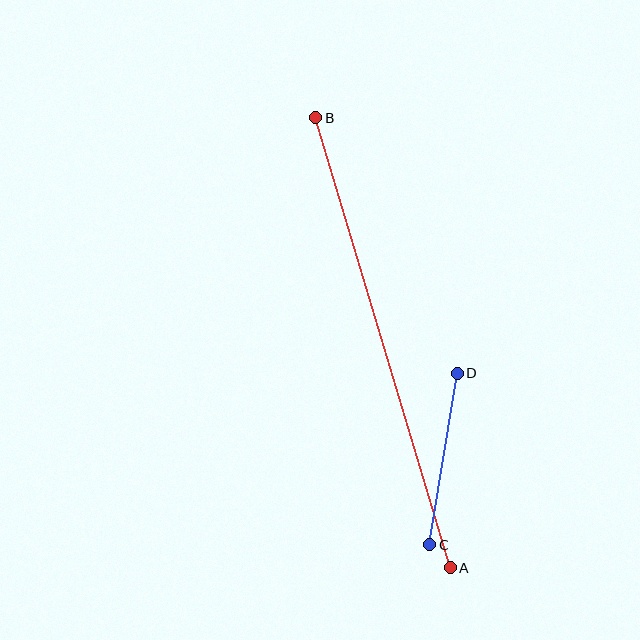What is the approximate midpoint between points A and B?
The midpoint is at approximately (383, 343) pixels.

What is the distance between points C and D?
The distance is approximately 173 pixels.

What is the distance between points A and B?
The distance is approximately 470 pixels.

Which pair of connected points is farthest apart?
Points A and B are farthest apart.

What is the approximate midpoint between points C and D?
The midpoint is at approximately (444, 459) pixels.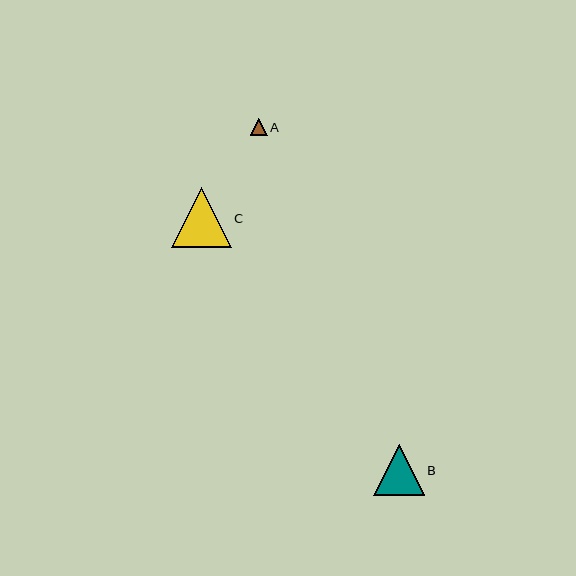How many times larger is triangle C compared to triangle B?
Triangle C is approximately 1.2 times the size of triangle B.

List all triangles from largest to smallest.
From largest to smallest: C, B, A.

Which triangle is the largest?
Triangle C is the largest with a size of approximately 59 pixels.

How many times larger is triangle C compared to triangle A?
Triangle C is approximately 3.5 times the size of triangle A.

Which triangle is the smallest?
Triangle A is the smallest with a size of approximately 17 pixels.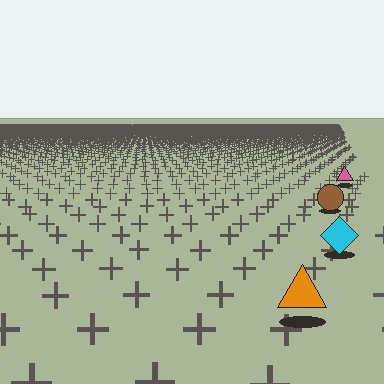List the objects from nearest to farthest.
From nearest to farthest: the orange triangle, the cyan diamond, the brown circle, the pink triangle.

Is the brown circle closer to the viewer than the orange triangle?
No. The orange triangle is closer — you can tell from the texture gradient: the ground texture is coarser near it.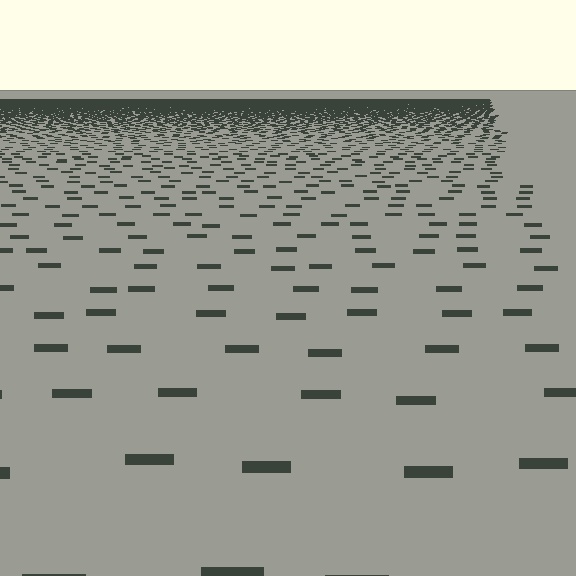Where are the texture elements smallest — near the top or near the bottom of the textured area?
Near the top.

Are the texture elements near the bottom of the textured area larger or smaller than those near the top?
Larger. Near the bottom, elements are closer to the viewer and appear at a bigger on-screen size.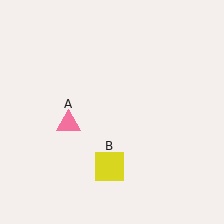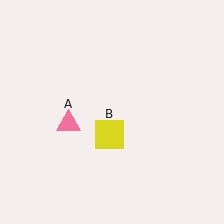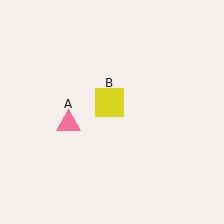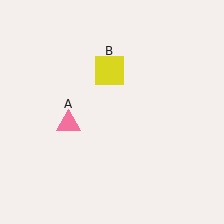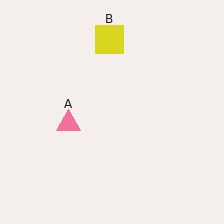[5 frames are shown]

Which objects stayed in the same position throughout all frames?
Pink triangle (object A) remained stationary.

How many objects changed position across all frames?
1 object changed position: yellow square (object B).